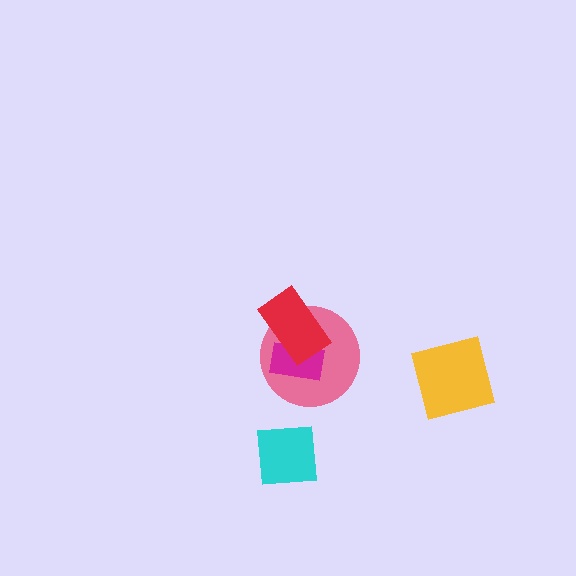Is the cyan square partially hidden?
No, no other shape covers it.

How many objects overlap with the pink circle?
2 objects overlap with the pink circle.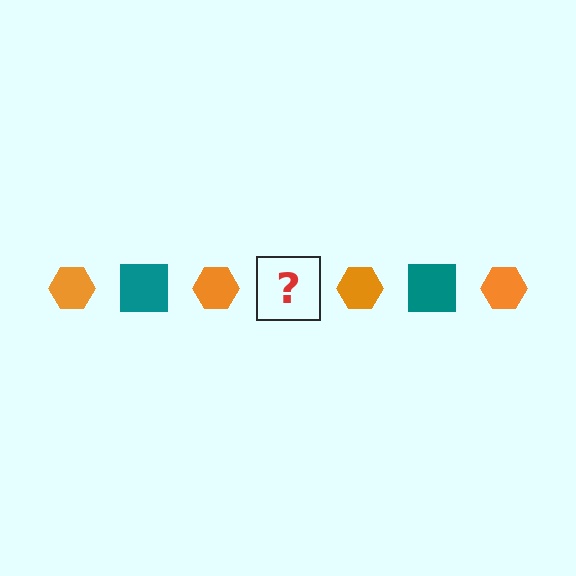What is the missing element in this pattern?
The missing element is a teal square.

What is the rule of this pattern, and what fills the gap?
The rule is that the pattern alternates between orange hexagon and teal square. The gap should be filled with a teal square.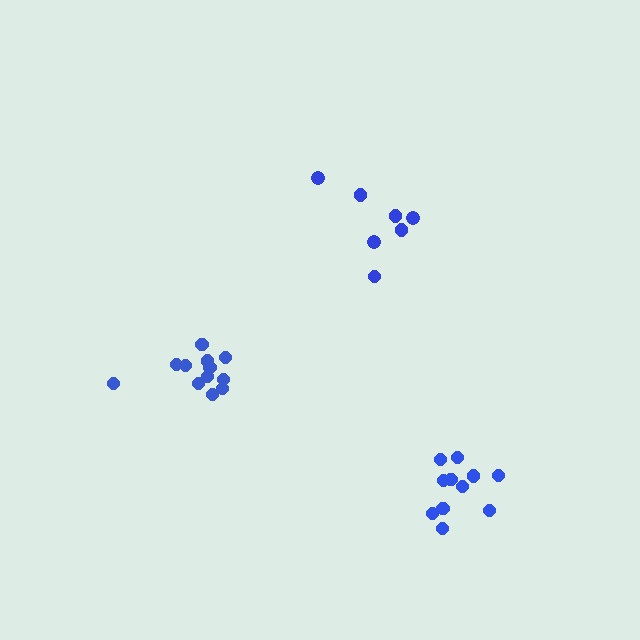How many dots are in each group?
Group 1: 11 dots, Group 2: 7 dots, Group 3: 12 dots (30 total).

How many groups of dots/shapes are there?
There are 3 groups.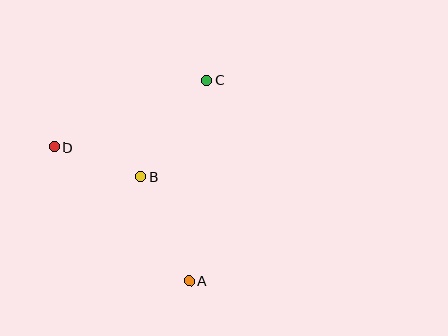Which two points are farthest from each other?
Points A and C are farthest from each other.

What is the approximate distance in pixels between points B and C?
The distance between B and C is approximately 117 pixels.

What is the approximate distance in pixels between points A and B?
The distance between A and B is approximately 115 pixels.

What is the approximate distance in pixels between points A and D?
The distance between A and D is approximately 190 pixels.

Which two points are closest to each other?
Points B and D are closest to each other.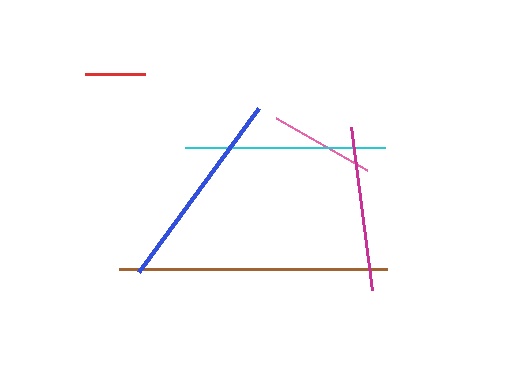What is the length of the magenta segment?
The magenta segment is approximately 164 pixels long.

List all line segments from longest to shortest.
From longest to shortest: brown, blue, cyan, magenta, pink, red.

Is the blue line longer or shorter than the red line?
The blue line is longer than the red line.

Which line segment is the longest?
The brown line is the longest at approximately 267 pixels.